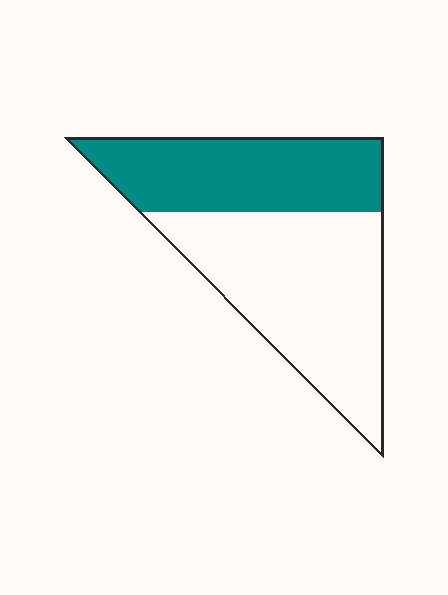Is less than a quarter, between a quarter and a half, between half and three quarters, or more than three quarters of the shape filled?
Between a quarter and a half.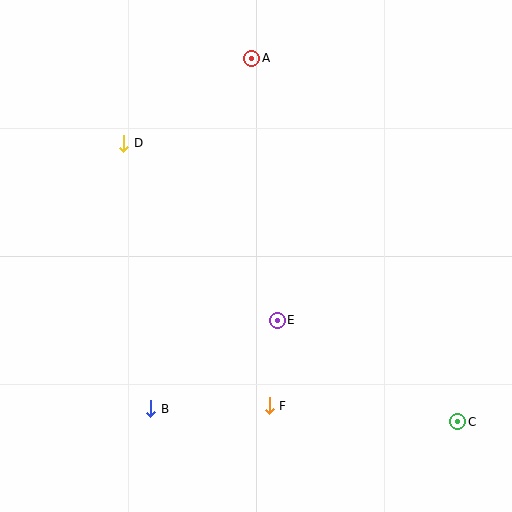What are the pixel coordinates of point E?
Point E is at (277, 320).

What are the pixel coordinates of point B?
Point B is at (151, 409).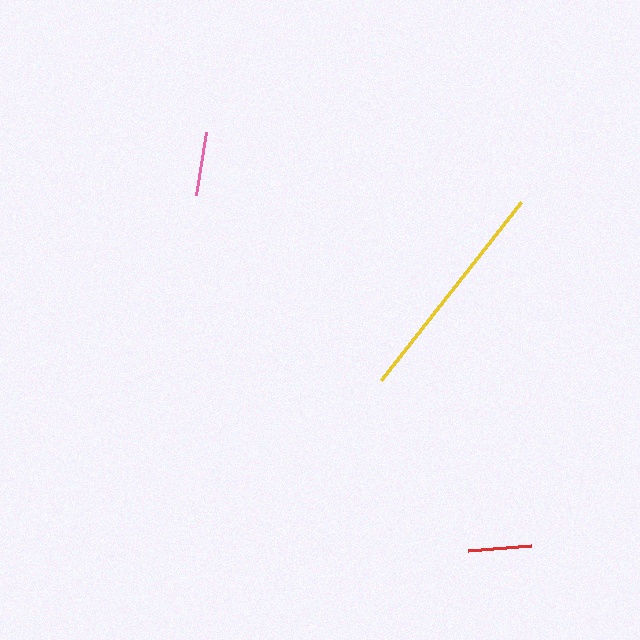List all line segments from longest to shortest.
From longest to shortest: yellow, red, pink.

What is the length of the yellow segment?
The yellow segment is approximately 227 pixels long.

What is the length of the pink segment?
The pink segment is approximately 63 pixels long.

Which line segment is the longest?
The yellow line is the longest at approximately 227 pixels.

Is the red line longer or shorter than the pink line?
The red line is longer than the pink line.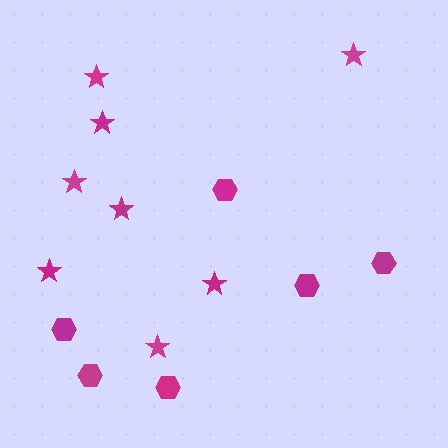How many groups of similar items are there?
There are 2 groups: one group of hexagons (6) and one group of stars (8).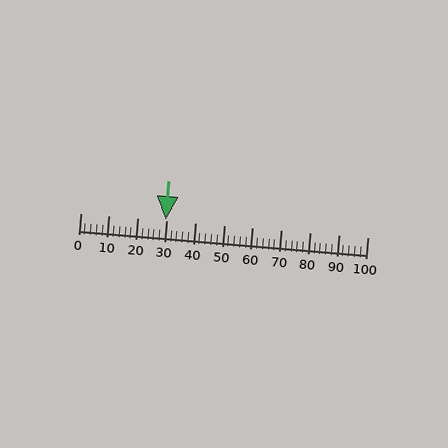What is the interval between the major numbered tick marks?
The major tick marks are spaced 10 units apart.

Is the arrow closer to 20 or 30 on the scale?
The arrow is closer to 30.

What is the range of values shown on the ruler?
The ruler shows values from 0 to 100.